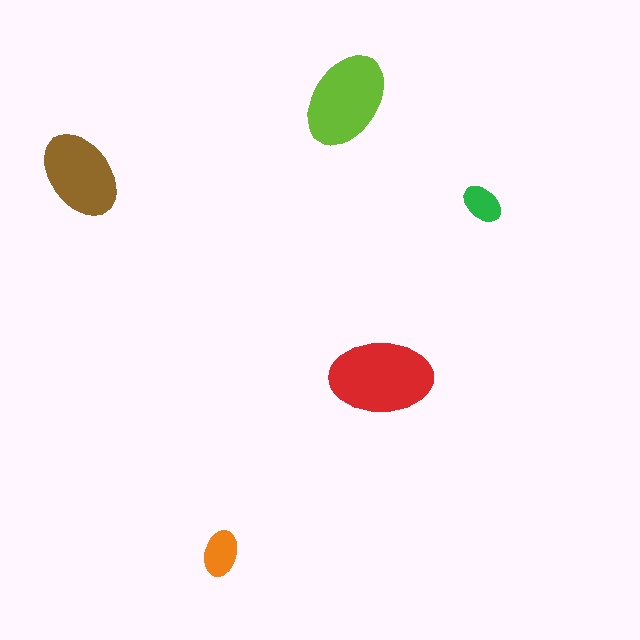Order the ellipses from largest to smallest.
the red one, the lime one, the brown one, the orange one, the green one.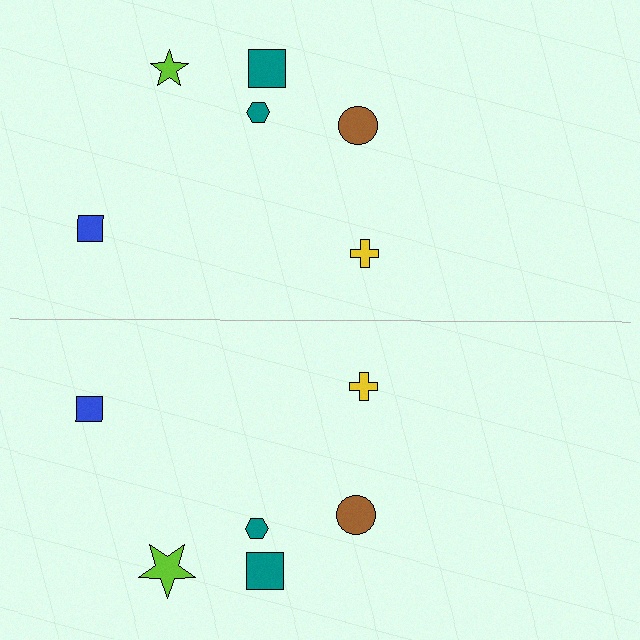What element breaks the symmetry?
The lime star on the bottom side has a different size than its mirror counterpart.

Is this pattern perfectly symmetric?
No, the pattern is not perfectly symmetric. The lime star on the bottom side has a different size than its mirror counterpart.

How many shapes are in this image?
There are 12 shapes in this image.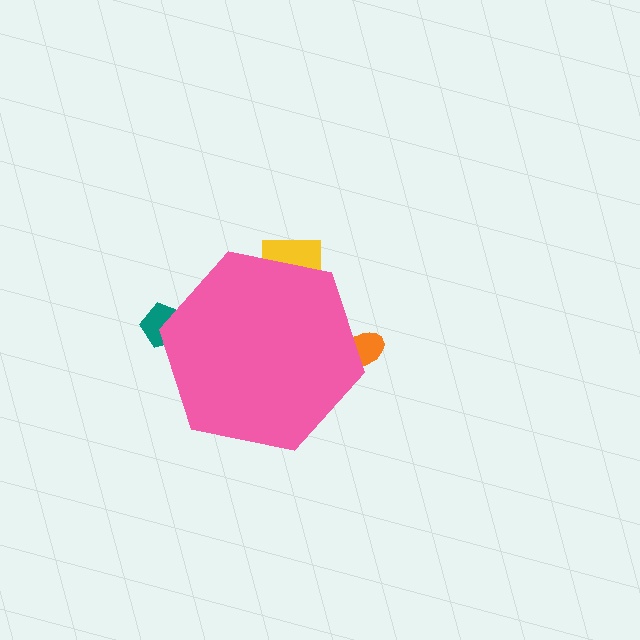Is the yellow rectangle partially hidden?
Yes, the yellow rectangle is partially hidden behind the pink hexagon.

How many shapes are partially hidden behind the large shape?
3 shapes are partially hidden.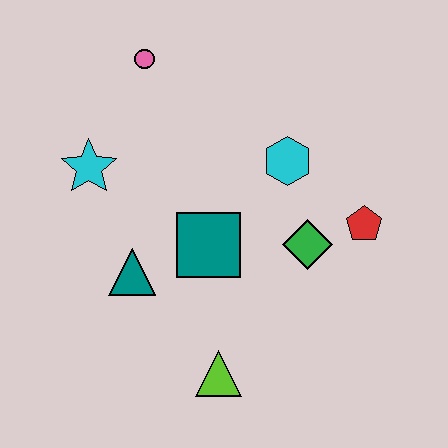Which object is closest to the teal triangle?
The teal square is closest to the teal triangle.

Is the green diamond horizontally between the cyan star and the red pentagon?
Yes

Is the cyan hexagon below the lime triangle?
No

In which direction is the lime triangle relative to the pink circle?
The lime triangle is below the pink circle.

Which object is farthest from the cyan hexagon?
The lime triangle is farthest from the cyan hexagon.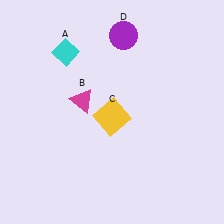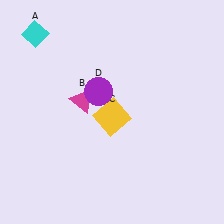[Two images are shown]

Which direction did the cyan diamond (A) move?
The cyan diamond (A) moved left.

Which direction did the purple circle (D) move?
The purple circle (D) moved down.